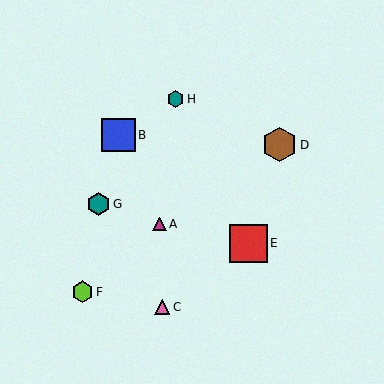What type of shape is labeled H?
Shape H is a teal hexagon.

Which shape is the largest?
The red square (labeled E) is the largest.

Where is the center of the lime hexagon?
The center of the lime hexagon is at (83, 292).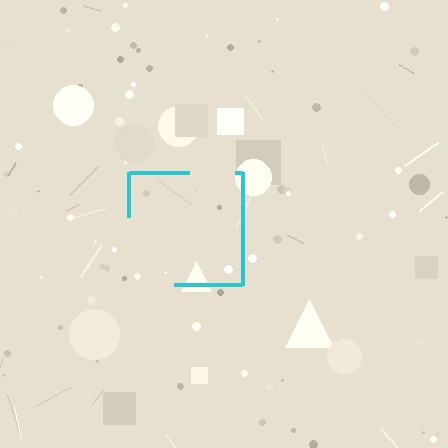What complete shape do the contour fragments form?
The contour fragments form a square.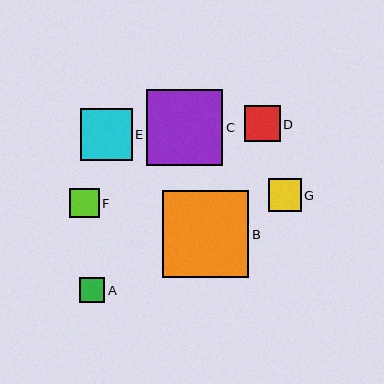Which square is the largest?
Square B is the largest with a size of approximately 87 pixels.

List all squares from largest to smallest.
From largest to smallest: B, C, E, D, G, F, A.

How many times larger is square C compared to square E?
Square C is approximately 1.5 times the size of square E.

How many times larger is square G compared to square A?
Square G is approximately 1.3 times the size of square A.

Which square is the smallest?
Square A is the smallest with a size of approximately 25 pixels.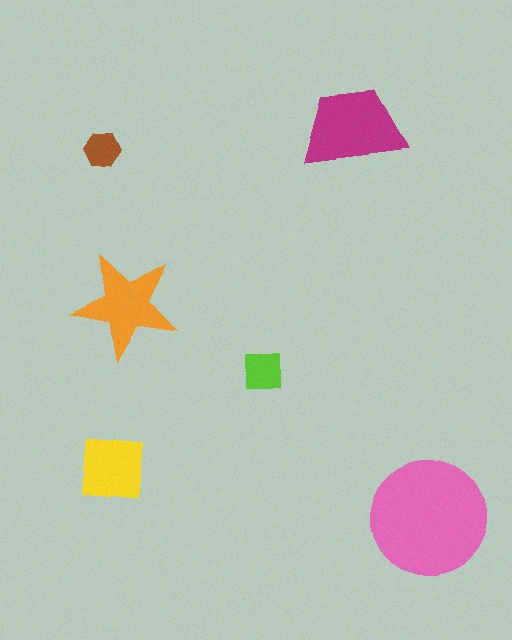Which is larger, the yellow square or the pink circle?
The pink circle.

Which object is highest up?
The magenta trapezoid is topmost.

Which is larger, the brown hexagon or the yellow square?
The yellow square.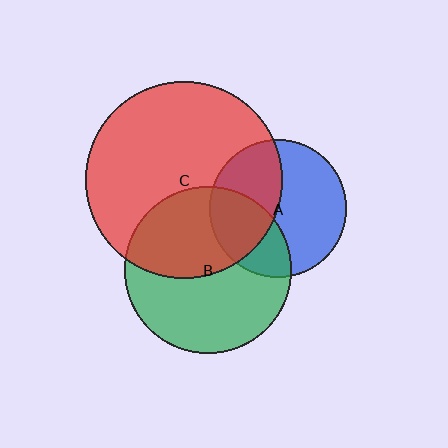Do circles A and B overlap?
Yes.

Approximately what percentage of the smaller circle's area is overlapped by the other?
Approximately 35%.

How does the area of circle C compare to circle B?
Approximately 1.4 times.